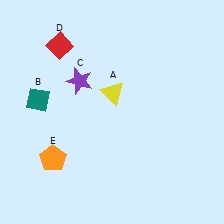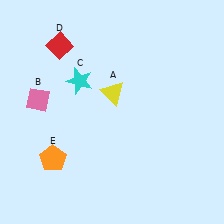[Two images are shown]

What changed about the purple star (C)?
In Image 1, C is purple. In Image 2, it changed to cyan.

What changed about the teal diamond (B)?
In Image 1, B is teal. In Image 2, it changed to pink.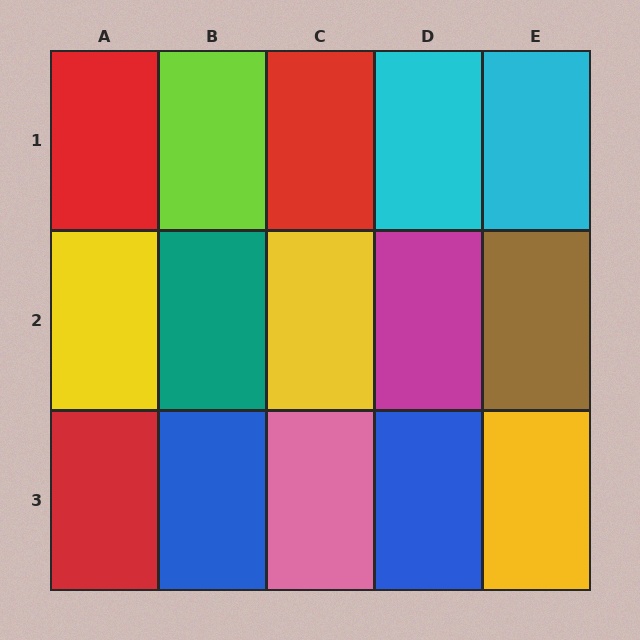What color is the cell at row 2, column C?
Yellow.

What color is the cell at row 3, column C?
Pink.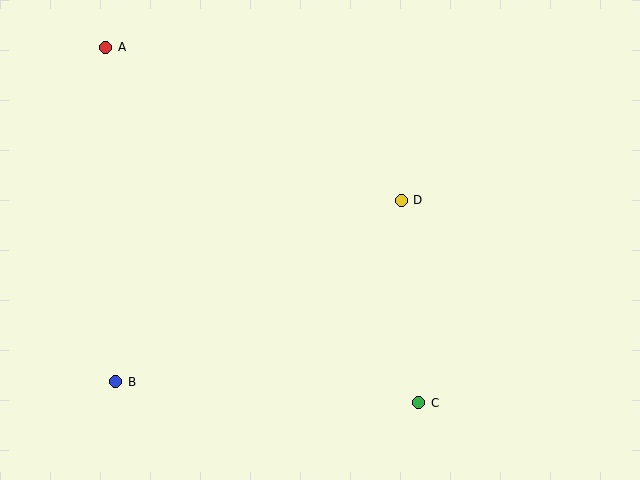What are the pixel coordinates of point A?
Point A is at (106, 47).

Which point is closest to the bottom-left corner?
Point B is closest to the bottom-left corner.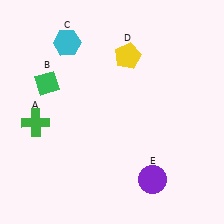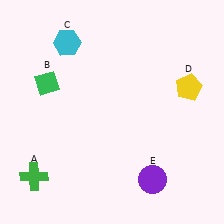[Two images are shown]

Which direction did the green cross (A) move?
The green cross (A) moved down.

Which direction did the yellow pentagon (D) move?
The yellow pentagon (D) moved right.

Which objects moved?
The objects that moved are: the green cross (A), the yellow pentagon (D).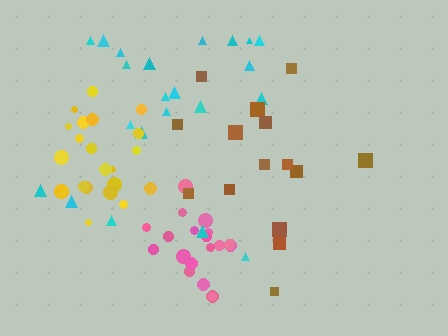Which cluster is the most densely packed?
Yellow.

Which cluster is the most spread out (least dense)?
Cyan.